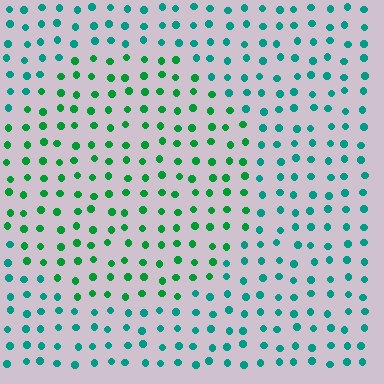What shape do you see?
I see a circle.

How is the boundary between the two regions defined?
The boundary is defined purely by a slight shift in hue (about 33 degrees). Spacing, size, and orientation are identical on both sides.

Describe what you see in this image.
The image is filled with small teal elements in a uniform arrangement. A circle-shaped region is visible where the elements are tinted to a slightly different hue, forming a subtle color boundary.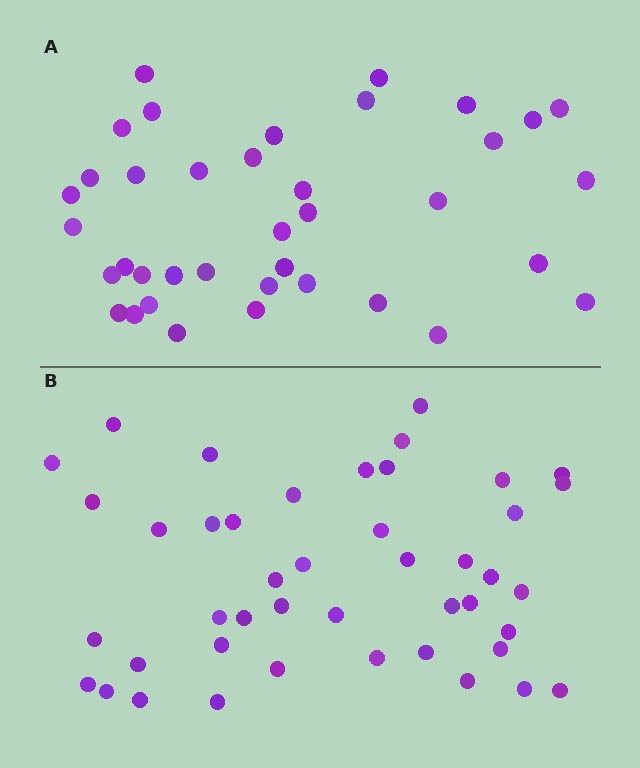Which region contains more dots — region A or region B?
Region B (the bottom region) has more dots.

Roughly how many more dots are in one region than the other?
Region B has about 6 more dots than region A.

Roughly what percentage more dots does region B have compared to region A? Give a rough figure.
About 15% more.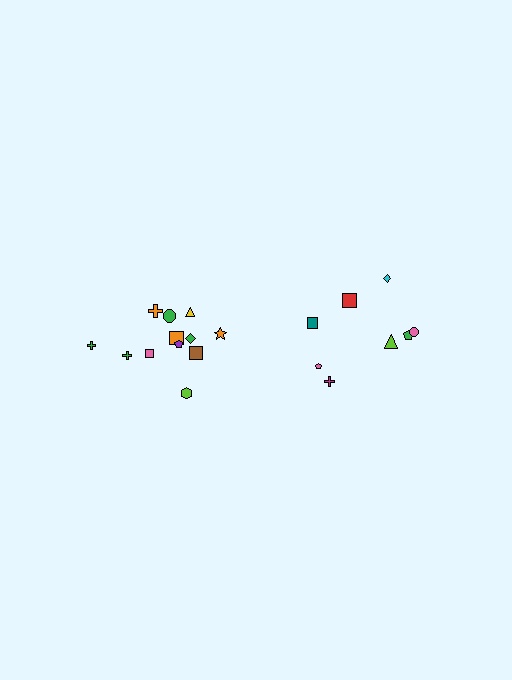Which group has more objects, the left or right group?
The left group.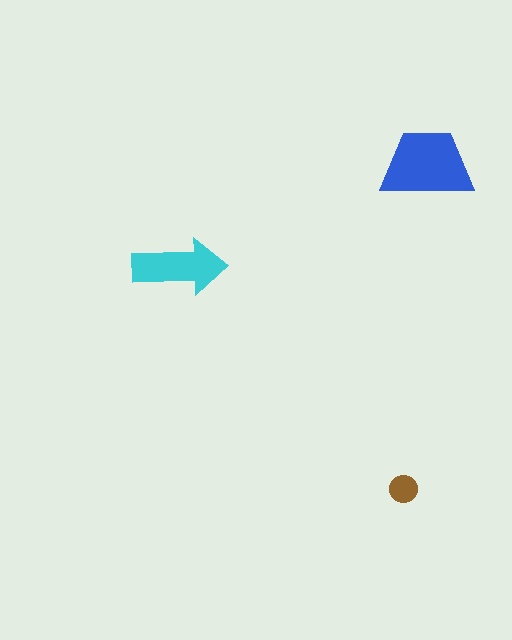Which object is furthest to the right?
The blue trapezoid is rightmost.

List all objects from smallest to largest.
The brown circle, the cyan arrow, the blue trapezoid.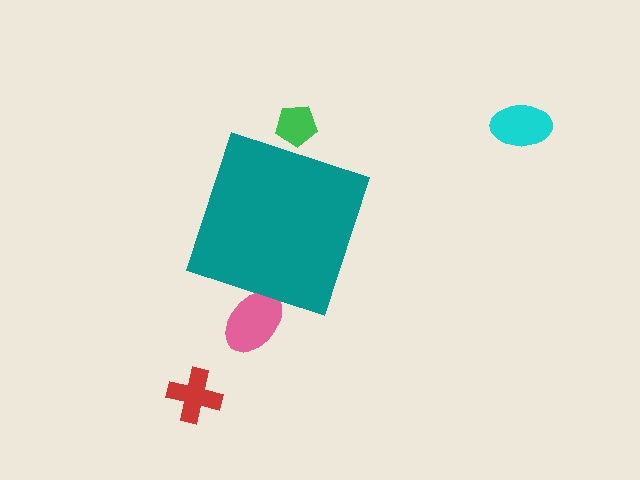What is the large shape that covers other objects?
A teal diamond.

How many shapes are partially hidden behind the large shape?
2 shapes are partially hidden.